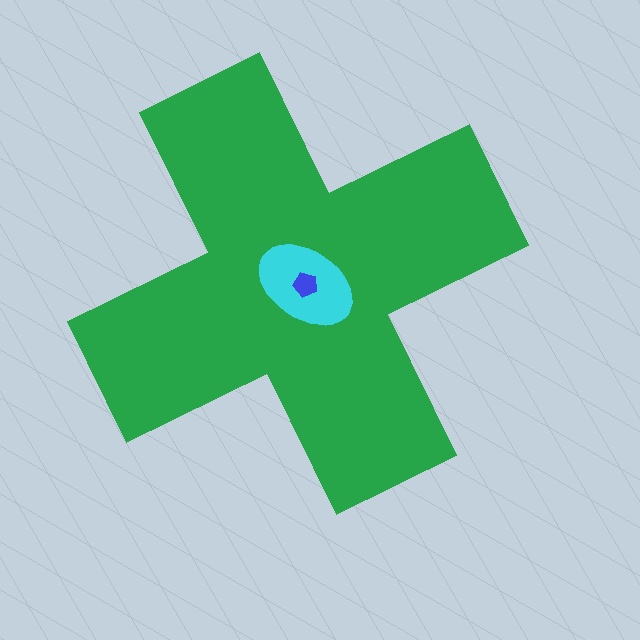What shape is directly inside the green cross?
The cyan ellipse.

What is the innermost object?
The blue pentagon.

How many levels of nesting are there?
3.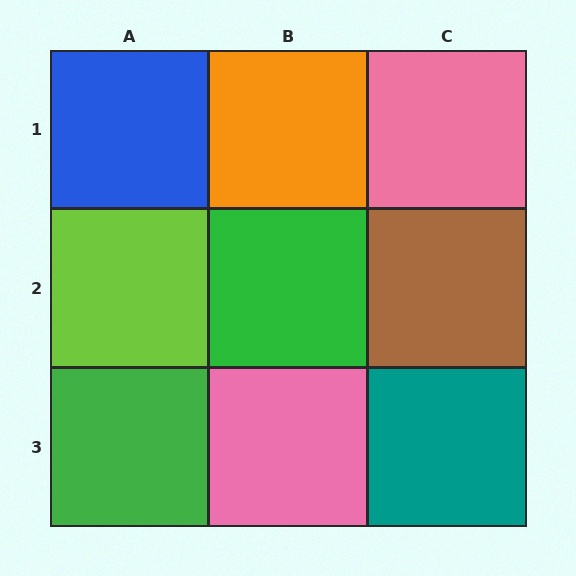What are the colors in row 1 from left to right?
Blue, orange, pink.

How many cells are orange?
1 cell is orange.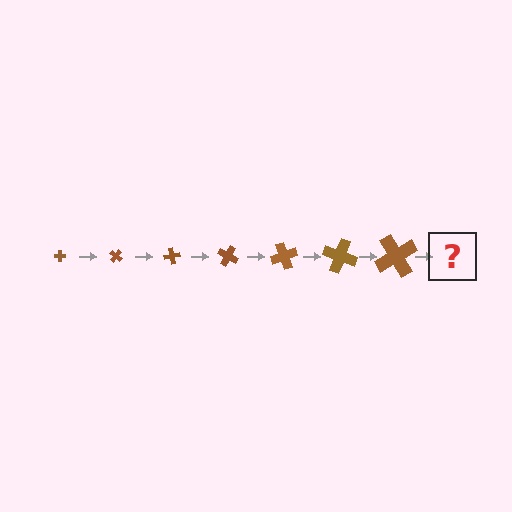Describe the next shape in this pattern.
It should be a cross, larger than the previous one and rotated 280 degrees from the start.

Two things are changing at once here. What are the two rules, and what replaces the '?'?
The two rules are that the cross grows larger each step and it rotates 40 degrees each step. The '?' should be a cross, larger than the previous one and rotated 280 degrees from the start.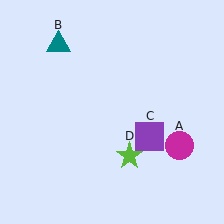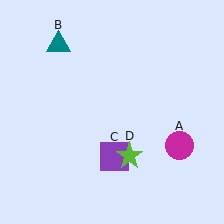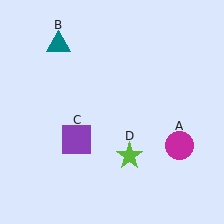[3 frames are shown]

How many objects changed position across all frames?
1 object changed position: purple square (object C).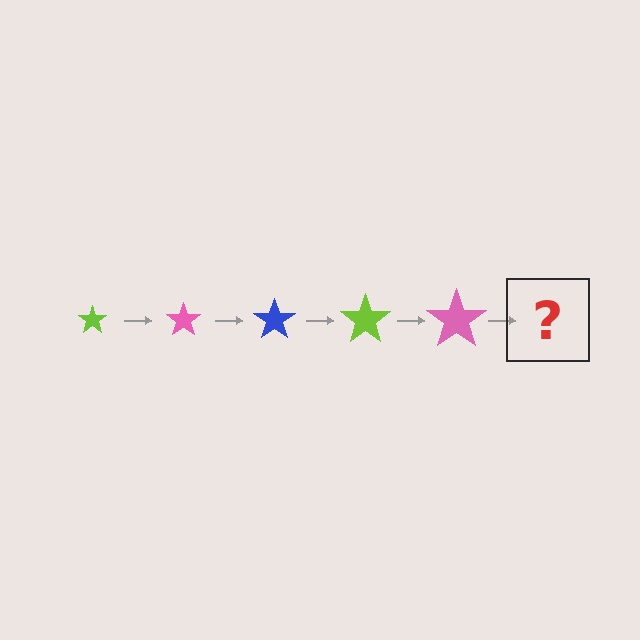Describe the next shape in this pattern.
It should be a blue star, larger than the previous one.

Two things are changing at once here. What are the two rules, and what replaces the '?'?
The two rules are that the star grows larger each step and the color cycles through lime, pink, and blue. The '?' should be a blue star, larger than the previous one.